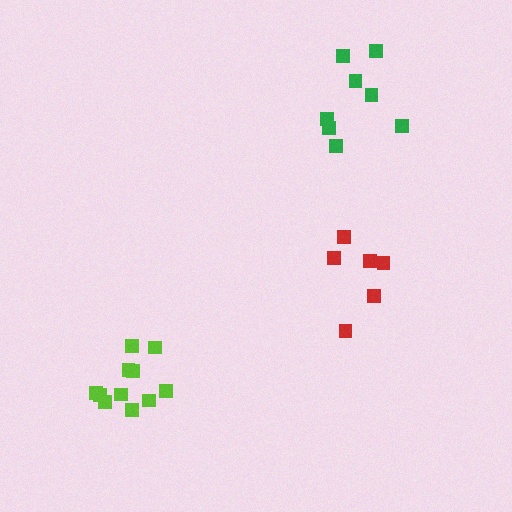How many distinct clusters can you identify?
There are 3 distinct clusters.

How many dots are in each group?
Group 1: 8 dots, Group 2: 11 dots, Group 3: 6 dots (25 total).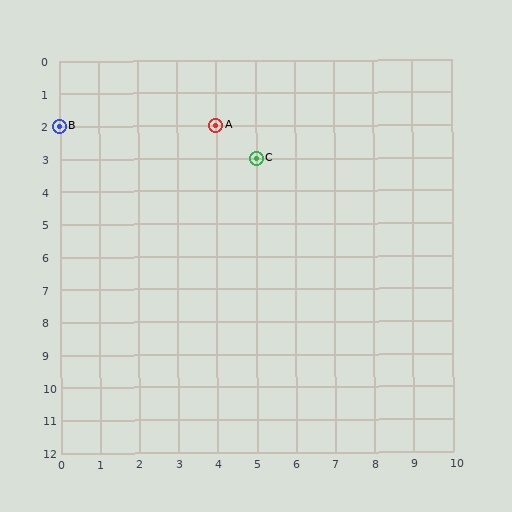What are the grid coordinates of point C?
Point C is at grid coordinates (5, 3).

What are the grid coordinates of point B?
Point B is at grid coordinates (0, 2).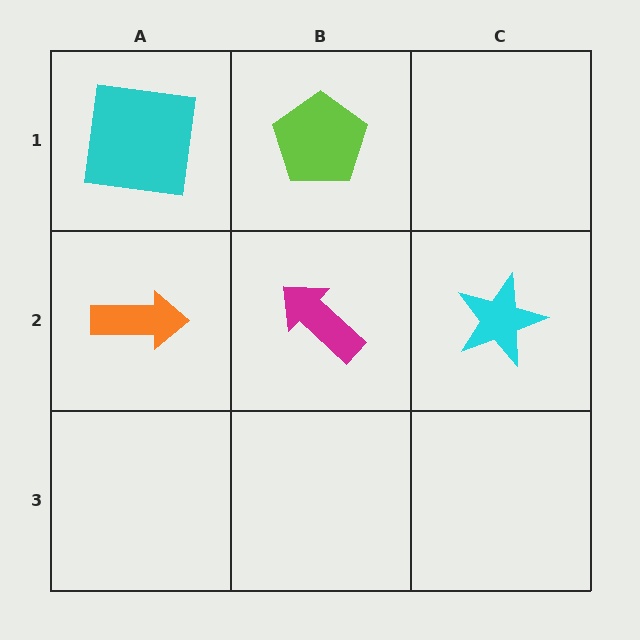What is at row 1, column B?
A lime pentagon.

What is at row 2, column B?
A magenta arrow.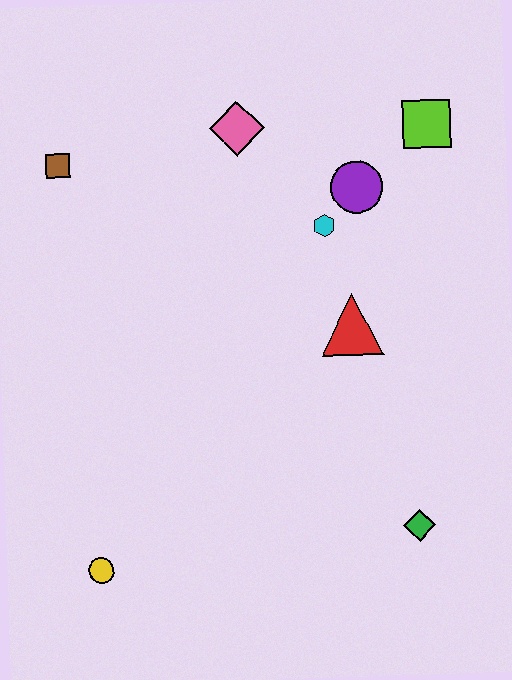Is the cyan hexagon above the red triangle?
Yes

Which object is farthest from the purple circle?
The yellow circle is farthest from the purple circle.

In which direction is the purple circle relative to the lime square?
The purple circle is to the left of the lime square.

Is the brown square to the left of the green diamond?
Yes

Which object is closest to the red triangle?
The cyan hexagon is closest to the red triangle.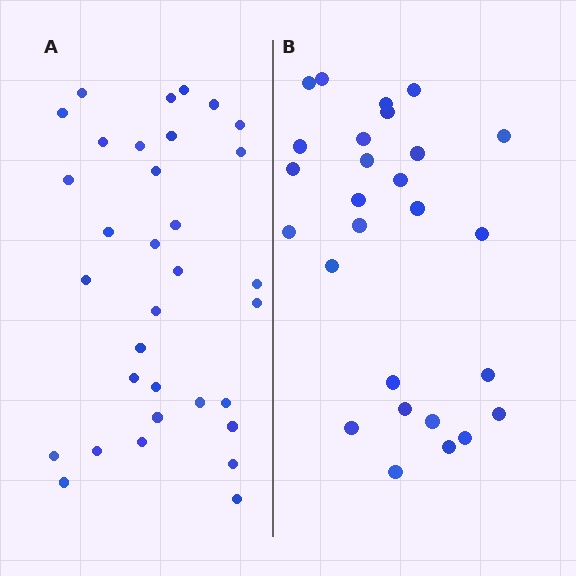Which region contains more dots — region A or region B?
Region A (the left region) has more dots.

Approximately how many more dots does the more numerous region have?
Region A has about 6 more dots than region B.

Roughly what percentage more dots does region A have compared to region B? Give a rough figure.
About 20% more.